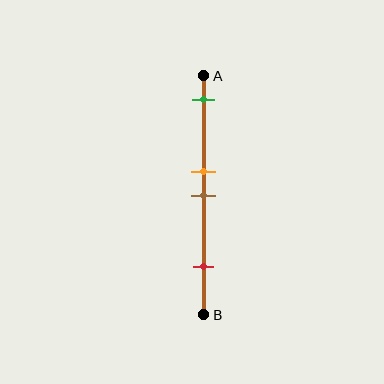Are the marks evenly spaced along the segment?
No, the marks are not evenly spaced.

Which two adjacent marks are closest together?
The orange and brown marks are the closest adjacent pair.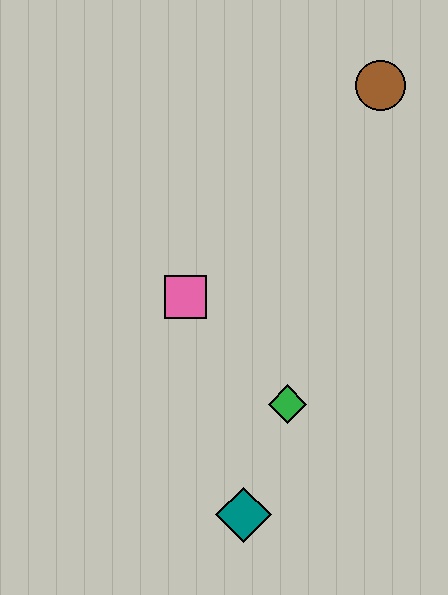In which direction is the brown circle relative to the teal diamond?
The brown circle is above the teal diamond.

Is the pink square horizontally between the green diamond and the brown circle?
No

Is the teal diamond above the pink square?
No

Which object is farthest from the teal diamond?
The brown circle is farthest from the teal diamond.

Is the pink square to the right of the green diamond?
No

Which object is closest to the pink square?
The green diamond is closest to the pink square.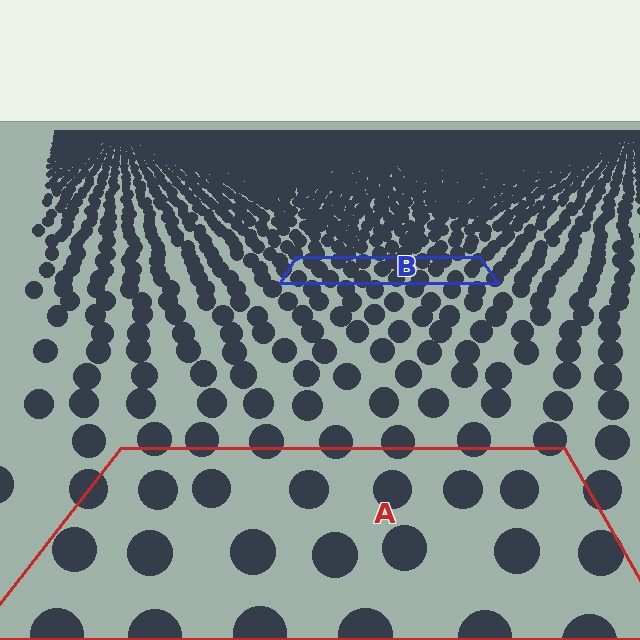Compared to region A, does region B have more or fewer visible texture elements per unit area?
Region B has more texture elements per unit area — they are packed more densely because it is farther away.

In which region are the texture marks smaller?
The texture marks are smaller in region B, because it is farther away.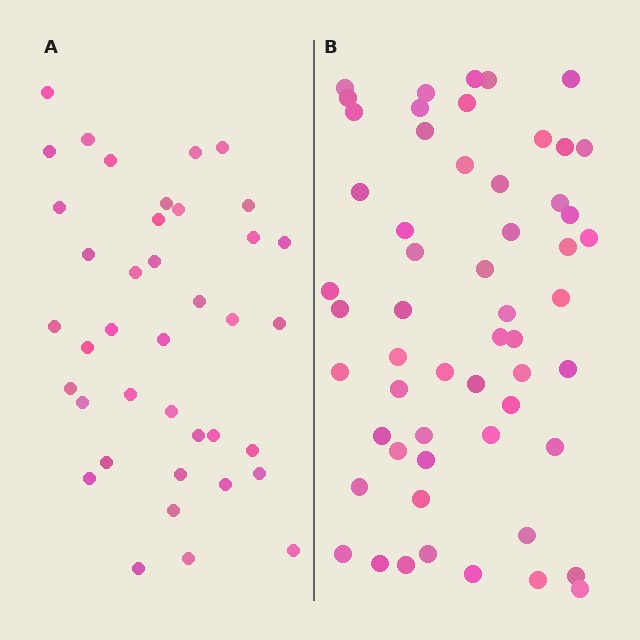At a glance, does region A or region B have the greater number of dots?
Region B (the right region) has more dots.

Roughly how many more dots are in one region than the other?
Region B has approximately 15 more dots than region A.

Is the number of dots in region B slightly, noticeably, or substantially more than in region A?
Region B has noticeably more, but not dramatically so. The ratio is roughly 1.4 to 1.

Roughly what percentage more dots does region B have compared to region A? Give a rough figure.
About 45% more.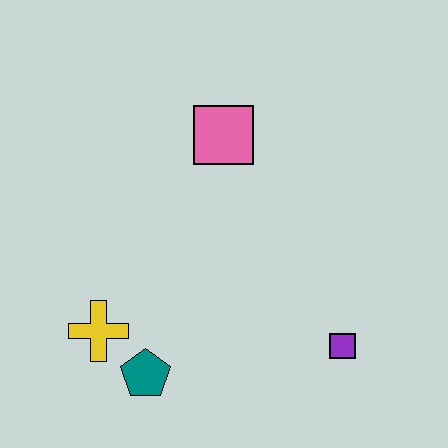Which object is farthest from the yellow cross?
The purple square is farthest from the yellow cross.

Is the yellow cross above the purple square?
Yes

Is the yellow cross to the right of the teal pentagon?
No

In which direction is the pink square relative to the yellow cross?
The pink square is above the yellow cross.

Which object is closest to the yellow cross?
The teal pentagon is closest to the yellow cross.